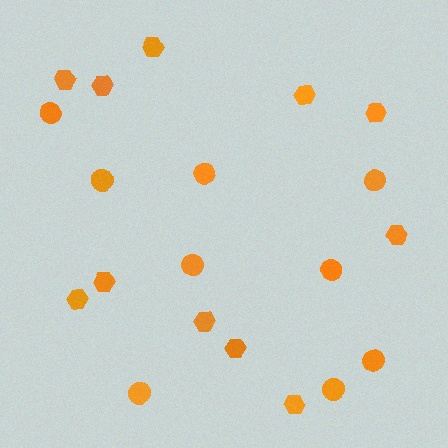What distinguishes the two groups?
There are 2 groups: one group of hexagons (11) and one group of circles (9).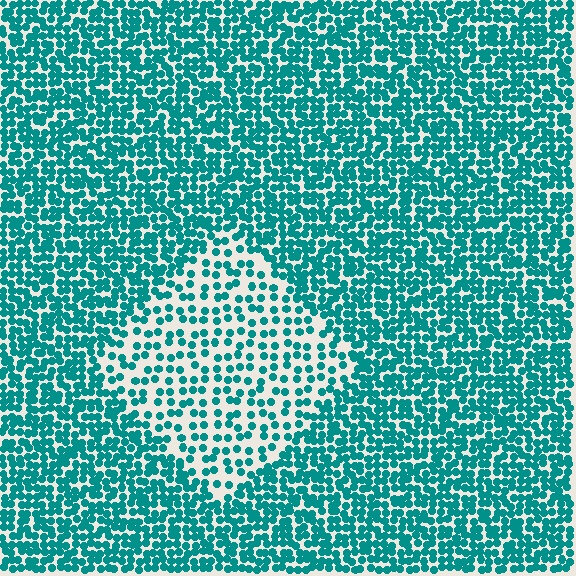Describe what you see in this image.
The image contains small teal elements arranged at two different densities. A diamond-shaped region is visible where the elements are less densely packed than the surrounding area.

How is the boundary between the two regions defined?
The boundary is defined by a change in element density (approximately 2.2x ratio). All elements are the same color, size, and shape.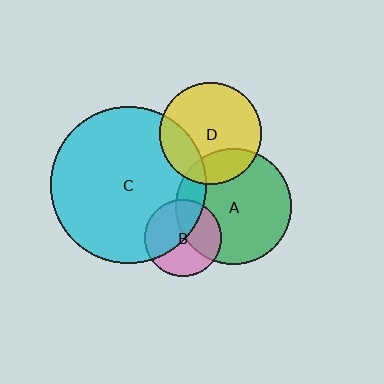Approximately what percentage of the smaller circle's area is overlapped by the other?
Approximately 20%.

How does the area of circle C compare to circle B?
Approximately 4.2 times.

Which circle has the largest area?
Circle C (cyan).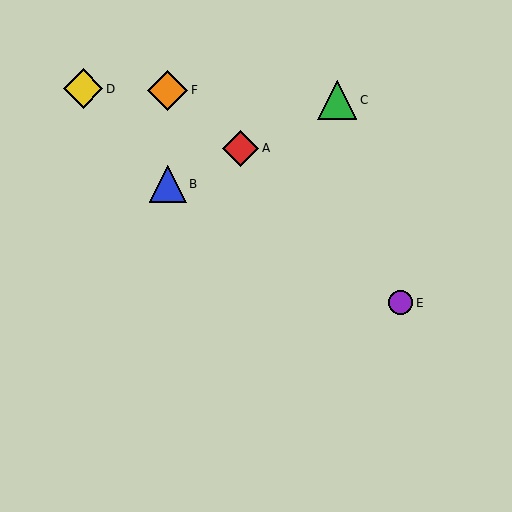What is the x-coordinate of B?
Object B is at x≈168.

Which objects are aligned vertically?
Objects B, F are aligned vertically.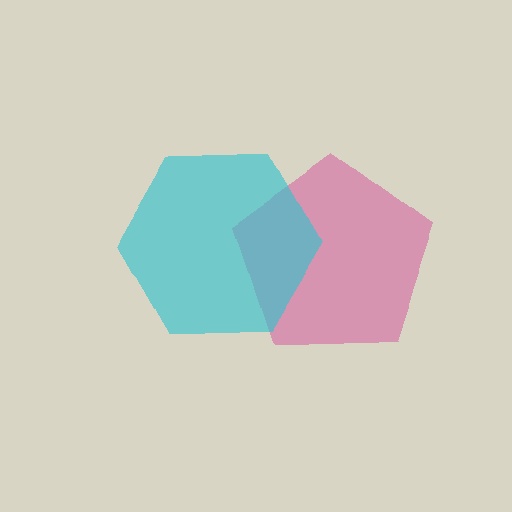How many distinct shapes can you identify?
There are 2 distinct shapes: a magenta pentagon, a cyan hexagon.